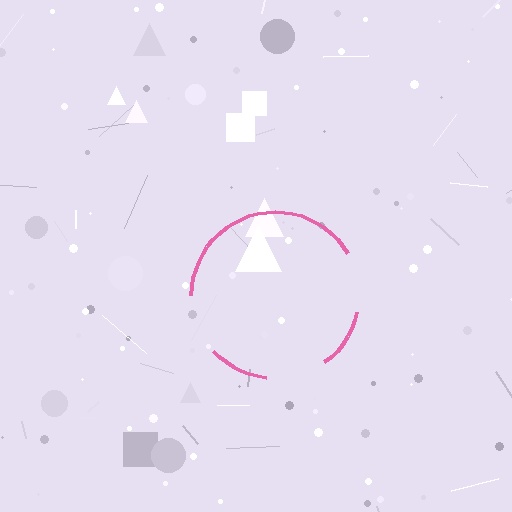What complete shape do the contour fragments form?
The contour fragments form a circle.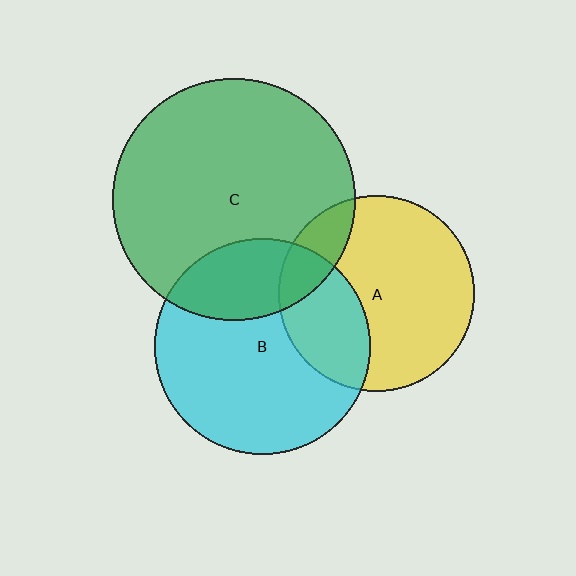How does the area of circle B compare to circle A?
Approximately 1.2 times.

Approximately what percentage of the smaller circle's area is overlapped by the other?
Approximately 25%.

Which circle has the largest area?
Circle C (green).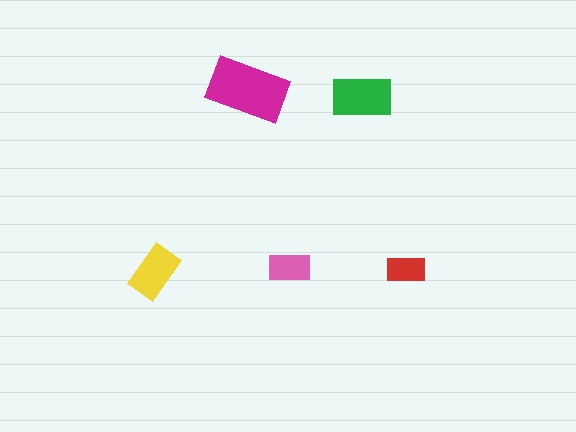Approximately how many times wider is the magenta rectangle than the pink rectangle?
About 2 times wider.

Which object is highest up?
The magenta rectangle is topmost.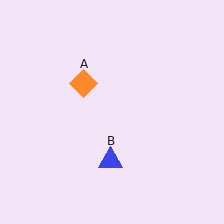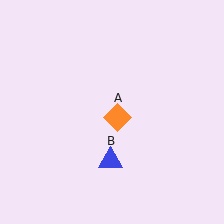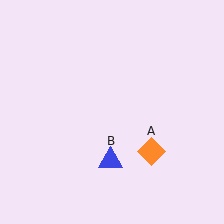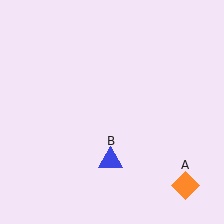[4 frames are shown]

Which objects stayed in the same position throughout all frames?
Blue triangle (object B) remained stationary.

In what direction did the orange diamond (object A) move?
The orange diamond (object A) moved down and to the right.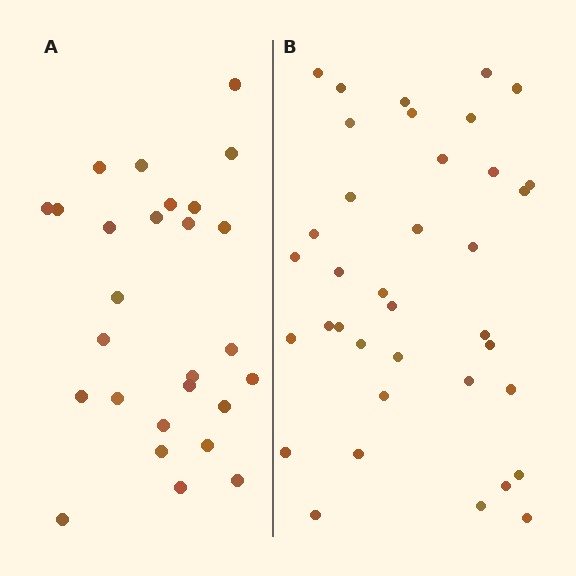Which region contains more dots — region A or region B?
Region B (the right region) has more dots.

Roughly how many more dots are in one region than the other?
Region B has roughly 10 or so more dots than region A.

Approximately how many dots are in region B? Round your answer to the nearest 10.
About 40 dots. (The exact count is 37, which rounds to 40.)